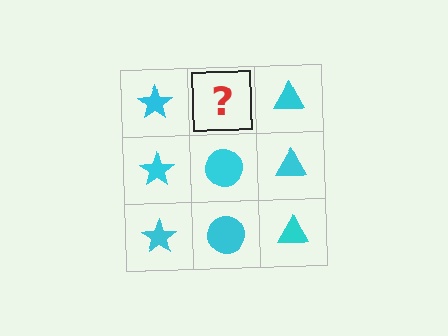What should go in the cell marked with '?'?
The missing cell should contain a cyan circle.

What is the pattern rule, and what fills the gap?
The rule is that each column has a consistent shape. The gap should be filled with a cyan circle.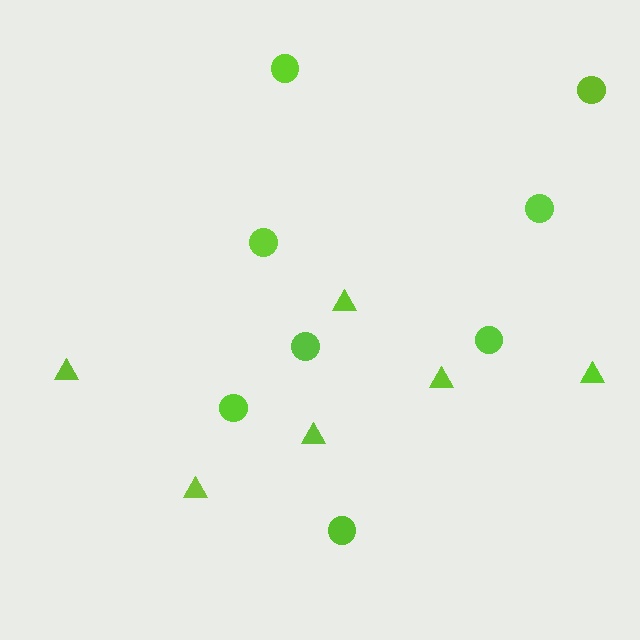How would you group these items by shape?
There are 2 groups: one group of circles (8) and one group of triangles (6).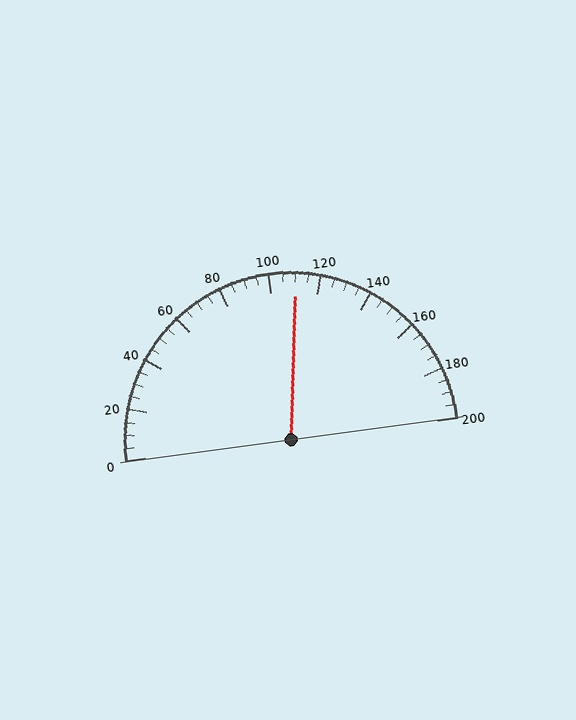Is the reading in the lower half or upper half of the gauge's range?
The reading is in the upper half of the range (0 to 200).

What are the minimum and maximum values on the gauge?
The gauge ranges from 0 to 200.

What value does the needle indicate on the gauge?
The needle indicates approximately 110.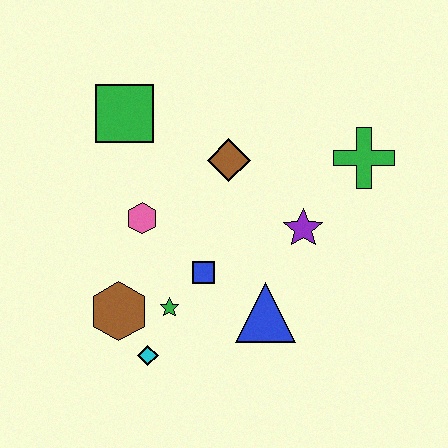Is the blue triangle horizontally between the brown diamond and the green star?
No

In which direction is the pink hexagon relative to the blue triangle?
The pink hexagon is to the left of the blue triangle.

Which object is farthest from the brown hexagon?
The green cross is farthest from the brown hexagon.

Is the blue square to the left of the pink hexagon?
No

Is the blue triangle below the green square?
Yes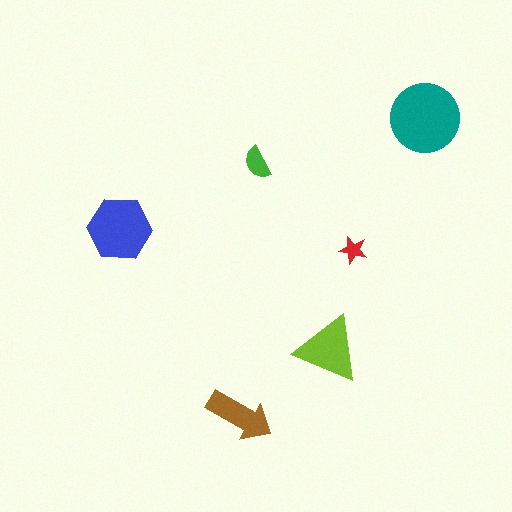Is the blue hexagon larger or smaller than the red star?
Larger.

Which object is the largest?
The teal circle.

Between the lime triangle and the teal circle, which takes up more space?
The teal circle.